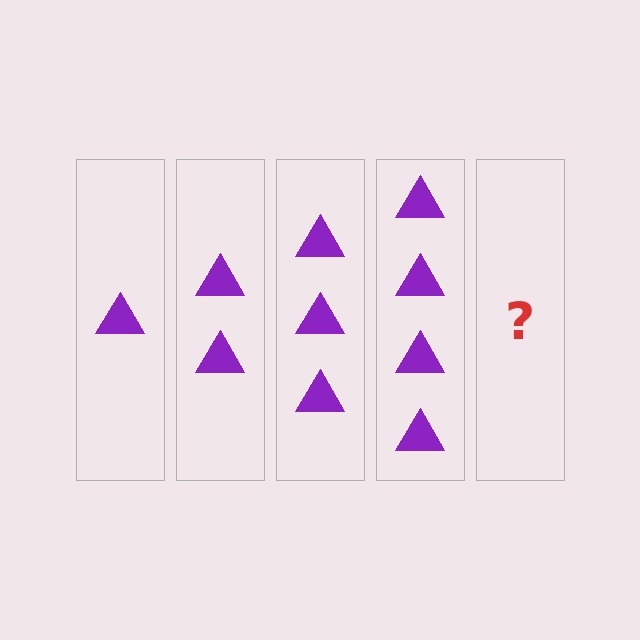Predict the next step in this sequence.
The next step is 5 triangles.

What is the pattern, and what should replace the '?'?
The pattern is that each step adds one more triangle. The '?' should be 5 triangles.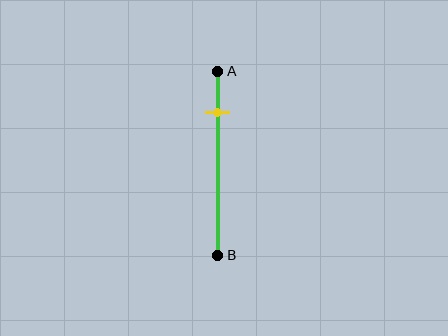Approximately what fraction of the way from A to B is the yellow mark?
The yellow mark is approximately 20% of the way from A to B.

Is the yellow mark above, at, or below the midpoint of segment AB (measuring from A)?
The yellow mark is above the midpoint of segment AB.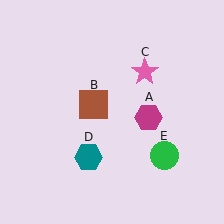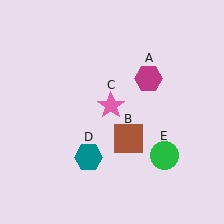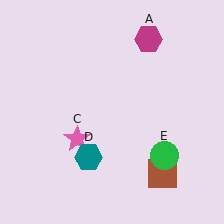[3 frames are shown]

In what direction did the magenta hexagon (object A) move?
The magenta hexagon (object A) moved up.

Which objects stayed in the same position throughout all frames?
Teal hexagon (object D) and green circle (object E) remained stationary.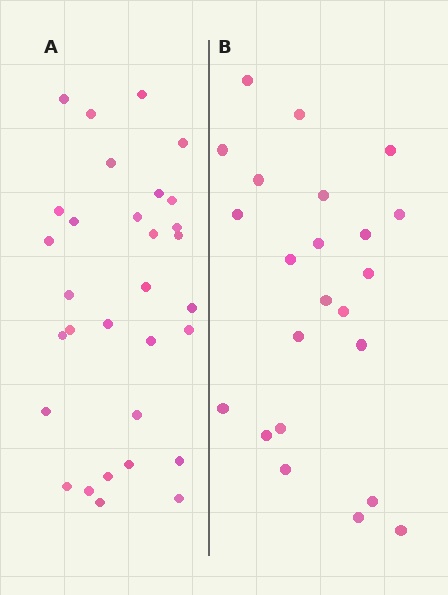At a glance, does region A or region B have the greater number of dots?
Region A (the left region) has more dots.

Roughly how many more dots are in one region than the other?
Region A has roughly 8 or so more dots than region B.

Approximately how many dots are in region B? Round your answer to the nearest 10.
About 20 dots. (The exact count is 23, which rounds to 20.)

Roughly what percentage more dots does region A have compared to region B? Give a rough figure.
About 35% more.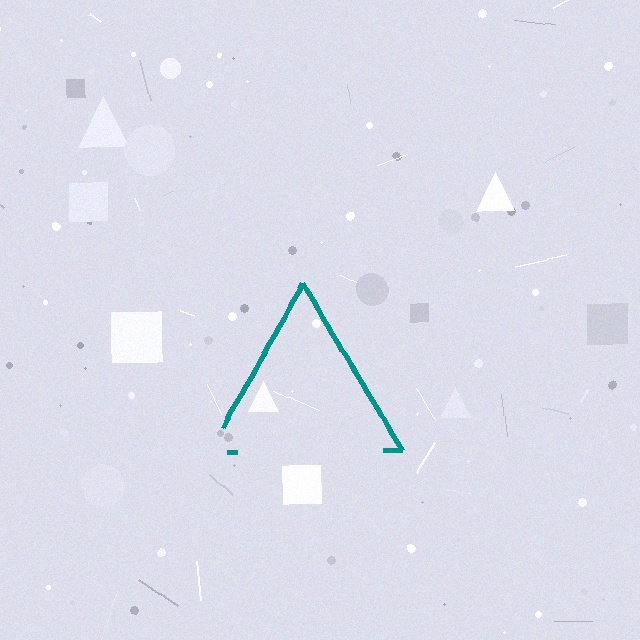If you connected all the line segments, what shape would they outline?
They would outline a triangle.